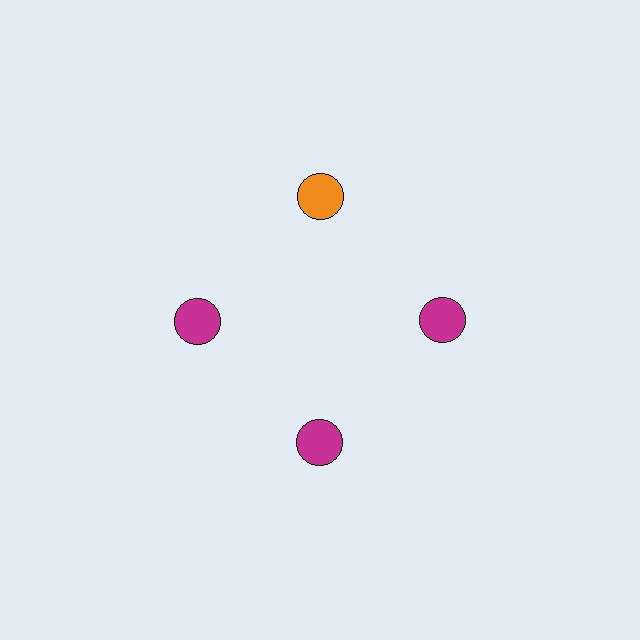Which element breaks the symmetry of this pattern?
The orange circle at roughly the 12 o'clock position breaks the symmetry. All other shapes are magenta circles.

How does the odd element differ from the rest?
It has a different color: orange instead of magenta.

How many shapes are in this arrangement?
There are 4 shapes arranged in a ring pattern.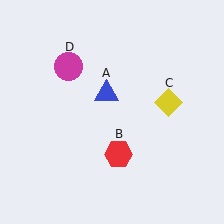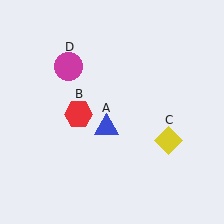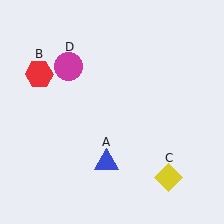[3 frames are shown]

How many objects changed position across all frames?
3 objects changed position: blue triangle (object A), red hexagon (object B), yellow diamond (object C).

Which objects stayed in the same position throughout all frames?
Magenta circle (object D) remained stationary.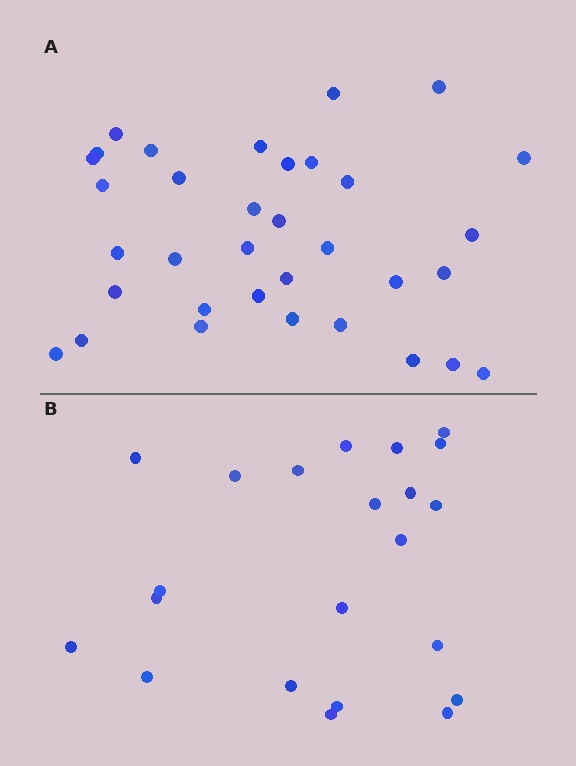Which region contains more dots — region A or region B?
Region A (the top region) has more dots.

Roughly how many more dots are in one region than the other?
Region A has roughly 12 or so more dots than region B.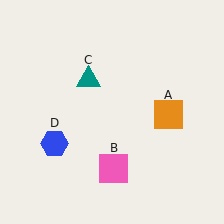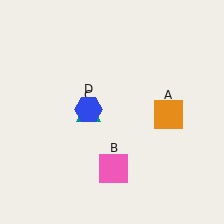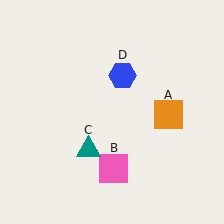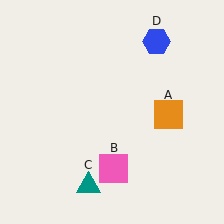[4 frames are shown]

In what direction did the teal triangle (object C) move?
The teal triangle (object C) moved down.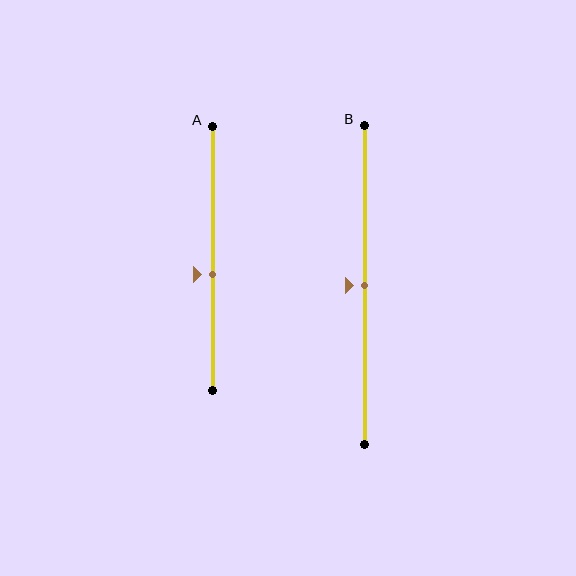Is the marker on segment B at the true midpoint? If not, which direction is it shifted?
Yes, the marker on segment B is at the true midpoint.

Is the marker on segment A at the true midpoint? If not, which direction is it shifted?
No, the marker on segment A is shifted downward by about 6% of the segment length.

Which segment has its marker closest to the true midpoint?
Segment B has its marker closest to the true midpoint.